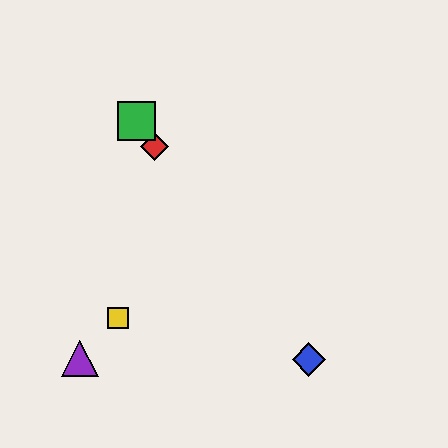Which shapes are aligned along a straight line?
The red diamond, the blue diamond, the green square are aligned along a straight line.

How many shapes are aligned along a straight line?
3 shapes (the red diamond, the blue diamond, the green square) are aligned along a straight line.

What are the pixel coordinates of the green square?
The green square is at (136, 121).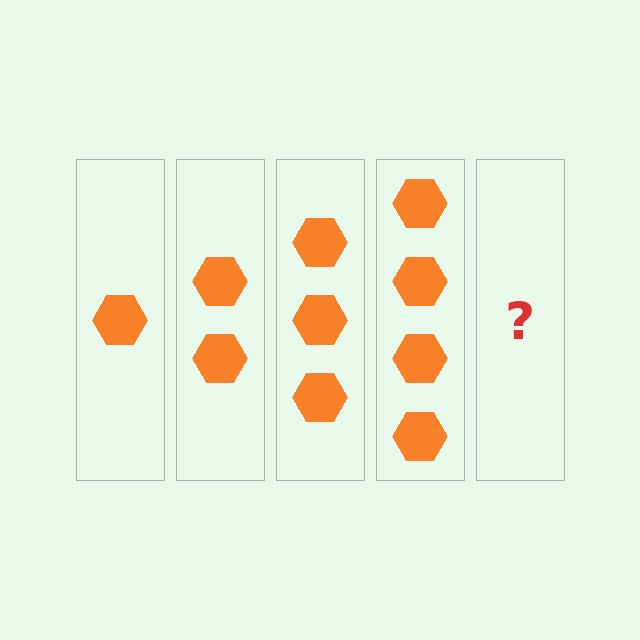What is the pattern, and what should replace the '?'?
The pattern is that each step adds one more hexagon. The '?' should be 5 hexagons.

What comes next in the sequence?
The next element should be 5 hexagons.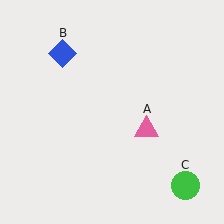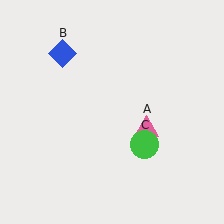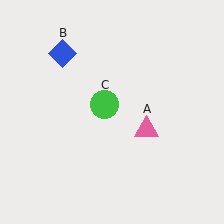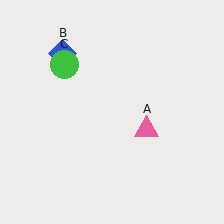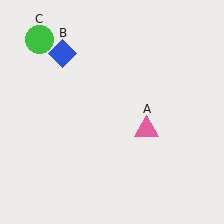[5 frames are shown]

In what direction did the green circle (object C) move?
The green circle (object C) moved up and to the left.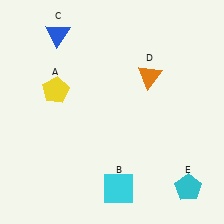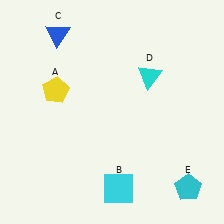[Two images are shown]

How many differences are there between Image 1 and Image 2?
There is 1 difference between the two images.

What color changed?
The triangle (D) changed from orange in Image 1 to cyan in Image 2.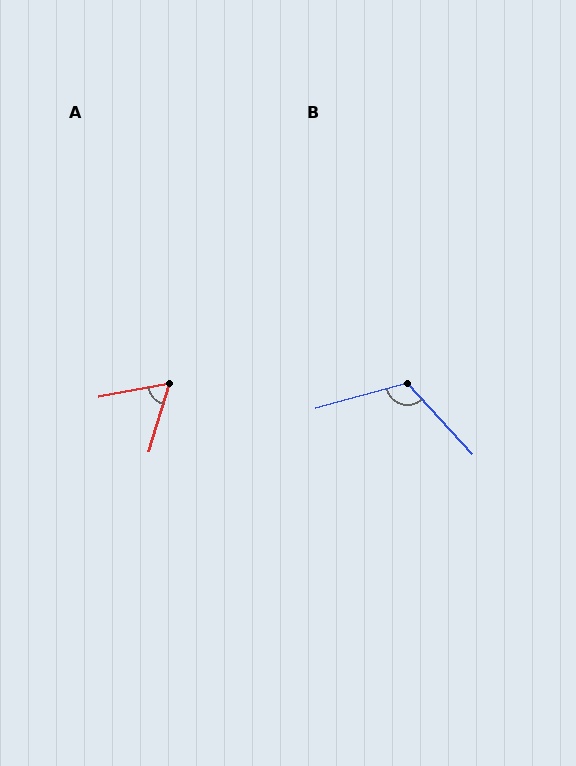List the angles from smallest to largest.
A (62°), B (117°).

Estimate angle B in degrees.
Approximately 117 degrees.